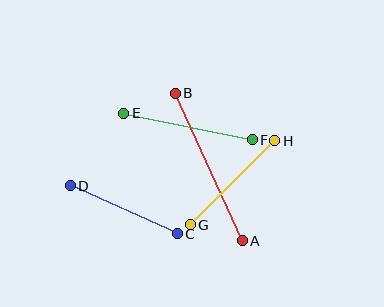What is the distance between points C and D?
The distance is approximately 117 pixels.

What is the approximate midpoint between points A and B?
The midpoint is at approximately (209, 167) pixels.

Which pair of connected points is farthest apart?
Points A and B are farthest apart.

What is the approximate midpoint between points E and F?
The midpoint is at approximately (188, 127) pixels.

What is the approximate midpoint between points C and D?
The midpoint is at approximately (124, 210) pixels.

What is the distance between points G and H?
The distance is approximately 119 pixels.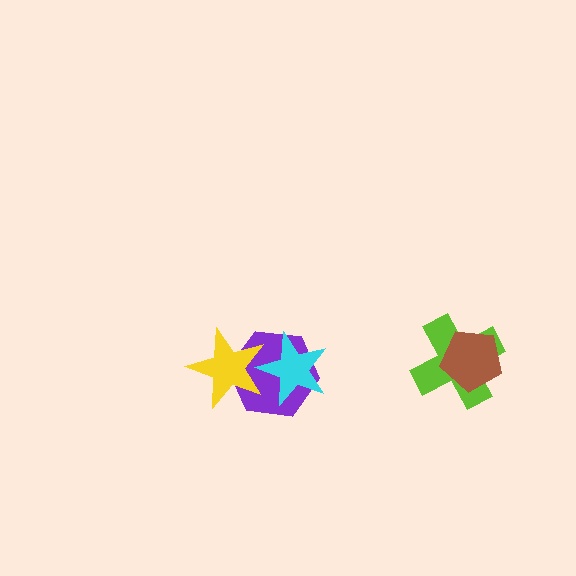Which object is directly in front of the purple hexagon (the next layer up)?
The yellow star is directly in front of the purple hexagon.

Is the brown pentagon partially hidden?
No, no other shape covers it.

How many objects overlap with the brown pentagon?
1 object overlaps with the brown pentagon.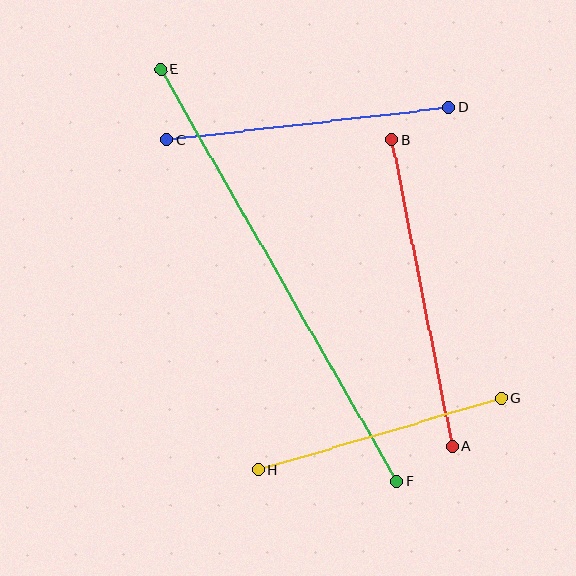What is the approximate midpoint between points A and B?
The midpoint is at approximately (422, 293) pixels.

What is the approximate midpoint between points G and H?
The midpoint is at approximately (380, 434) pixels.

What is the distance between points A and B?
The distance is approximately 313 pixels.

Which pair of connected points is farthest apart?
Points E and F are farthest apart.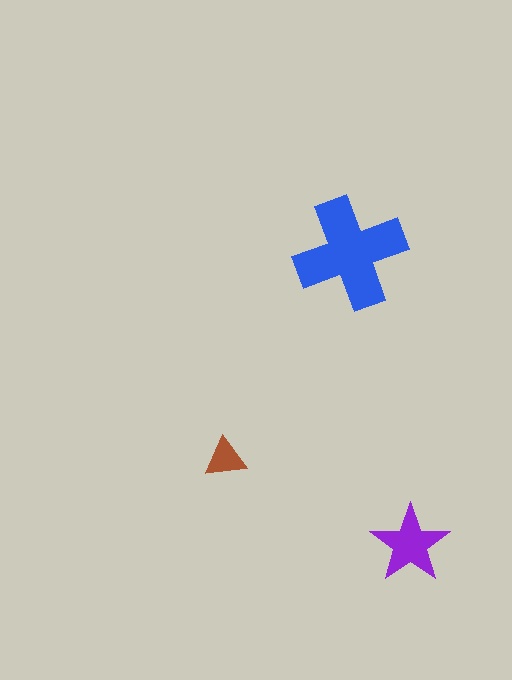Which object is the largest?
The blue cross.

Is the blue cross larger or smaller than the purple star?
Larger.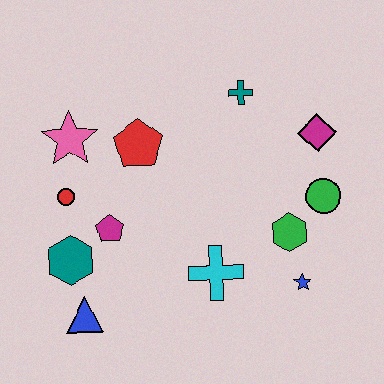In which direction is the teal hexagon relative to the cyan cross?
The teal hexagon is to the left of the cyan cross.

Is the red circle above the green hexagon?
Yes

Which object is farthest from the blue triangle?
The magenta diamond is farthest from the blue triangle.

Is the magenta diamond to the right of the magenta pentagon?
Yes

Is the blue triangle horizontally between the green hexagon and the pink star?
Yes